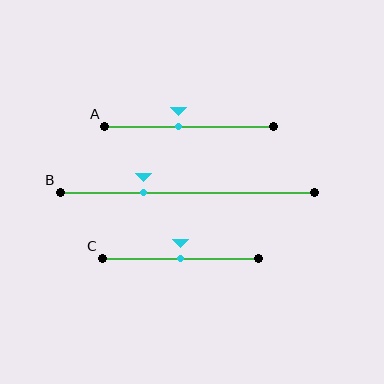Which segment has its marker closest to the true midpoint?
Segment C has its marker closest to the true midpoint.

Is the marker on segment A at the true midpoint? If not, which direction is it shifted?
No, the marker on segment A is shifted to the left by about 6% of the segment length.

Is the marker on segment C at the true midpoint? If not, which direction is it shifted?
Yes, the marker on segment C is at the true midpoint.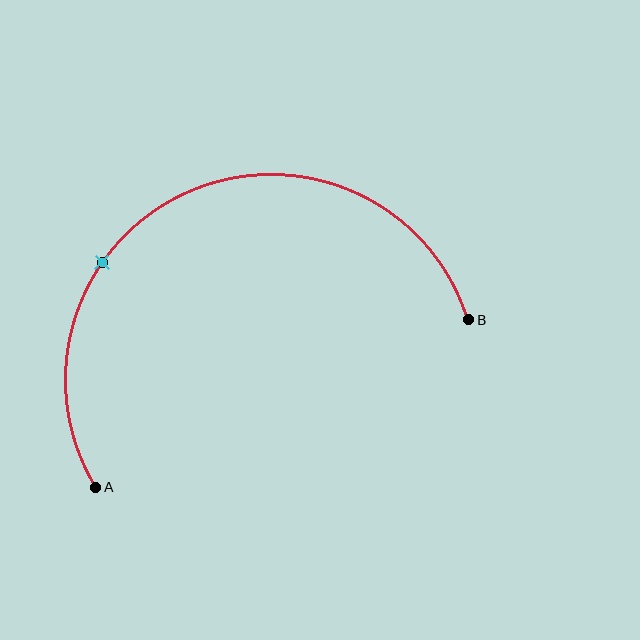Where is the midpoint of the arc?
The arc midpoint is the point on the curve farthest from the straight line joining A and B. It sits above that line.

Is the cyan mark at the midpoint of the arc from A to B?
No. The cyan mark lies on the arc but is closer to endpoint A. The arc midpoint would be at the point on the curve equidistant along the arc from both A and B.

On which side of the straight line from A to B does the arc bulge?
The arc bulges above the straight line connecting A and B.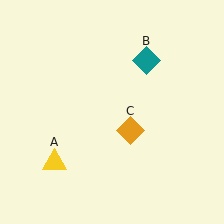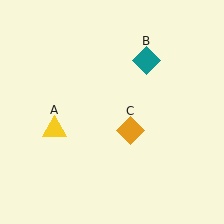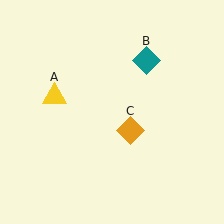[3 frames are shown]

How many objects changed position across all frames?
1 object changed position: yellow triangle (object A).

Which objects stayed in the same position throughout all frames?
Teal diamond (object B) and orange diamond (object C) remained stationary.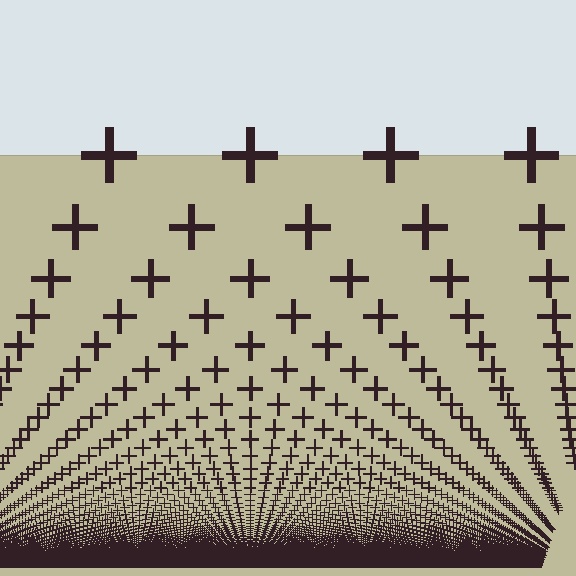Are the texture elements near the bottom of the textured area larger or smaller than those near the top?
Smaller. The gradient is inverted — elements near the bottom are smaller and denser.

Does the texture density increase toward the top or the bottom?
Density increases toward the bottom.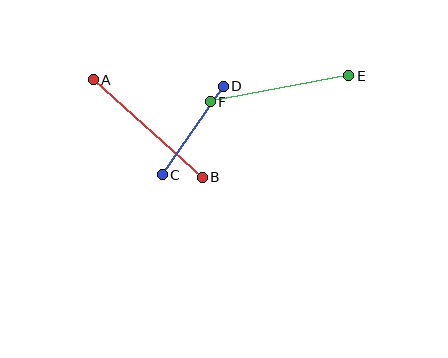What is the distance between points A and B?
The distance is approximately 146 pixels.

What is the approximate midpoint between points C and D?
The midpoint is at approximately (193, 131) pixels.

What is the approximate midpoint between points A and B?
The midpoint is at approximately (148, 128) pixels.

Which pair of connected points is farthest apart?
Points A and B are farthest apart.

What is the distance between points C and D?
The distance is approximately 107 pixels.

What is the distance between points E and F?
The distance is approximately 141 pixels.